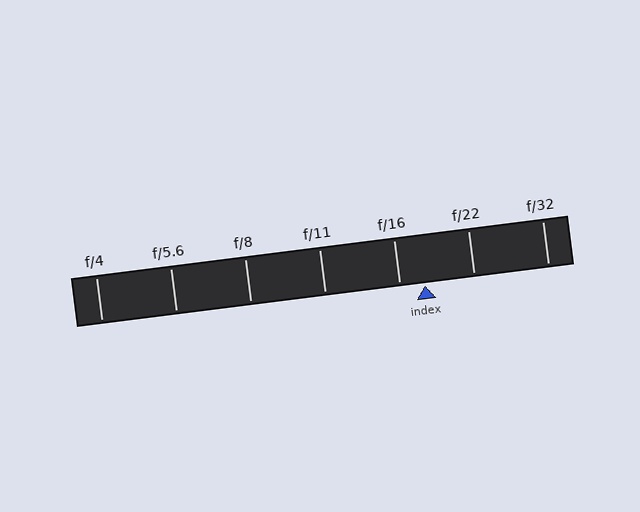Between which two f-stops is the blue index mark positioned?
The index mark is between f/16 and f/22.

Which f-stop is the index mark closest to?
The index mark is closest to f/16.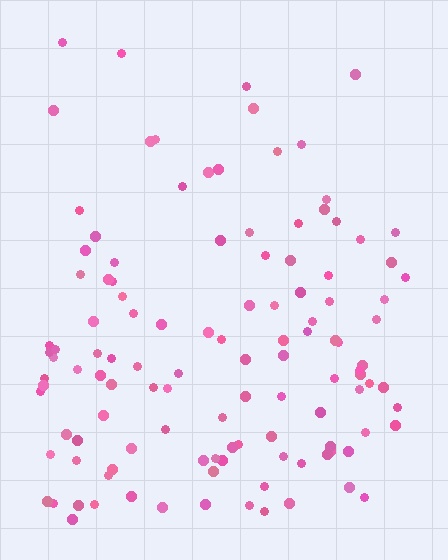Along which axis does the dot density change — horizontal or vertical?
Vertical.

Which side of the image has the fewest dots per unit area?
The top.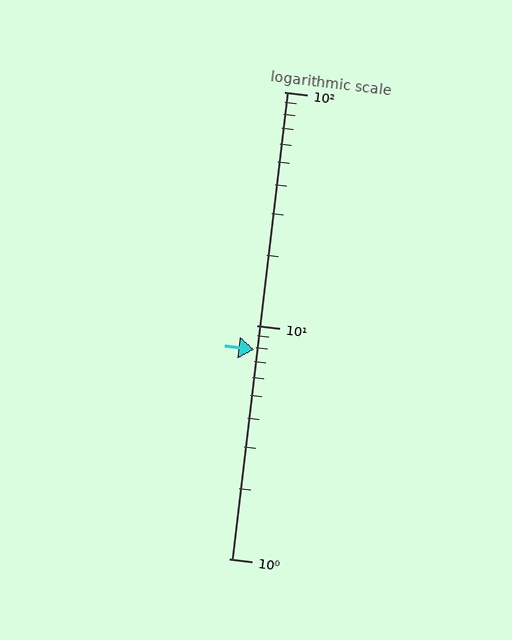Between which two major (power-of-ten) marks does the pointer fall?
The pointer is between 1 and 10.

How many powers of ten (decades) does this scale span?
The scale spans 2 decades, from 1 to 100.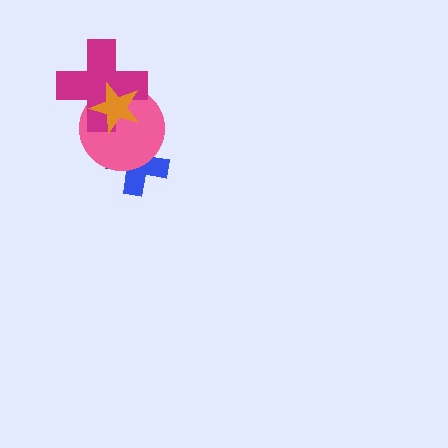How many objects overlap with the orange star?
2 objects overlap with the orange star.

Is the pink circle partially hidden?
Yes, it is partially covered by another shape.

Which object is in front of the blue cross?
The pink circle is in front of the blue cross.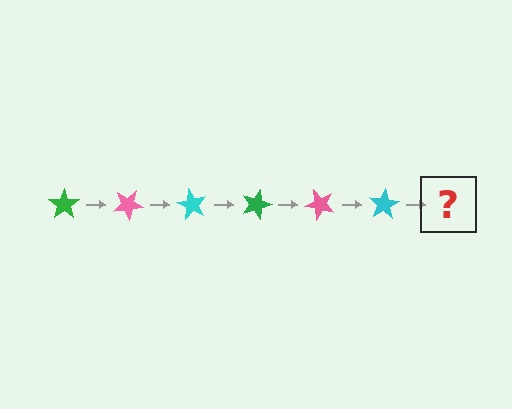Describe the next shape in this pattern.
It should be a green star, rotated 180 degrees from the start.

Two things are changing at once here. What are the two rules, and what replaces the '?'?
The two rules are that it rotates 30 degrees each step and the color cycles through green, pink, and cyan. The '?' should be a green star, rotated 180 degrees from the start.